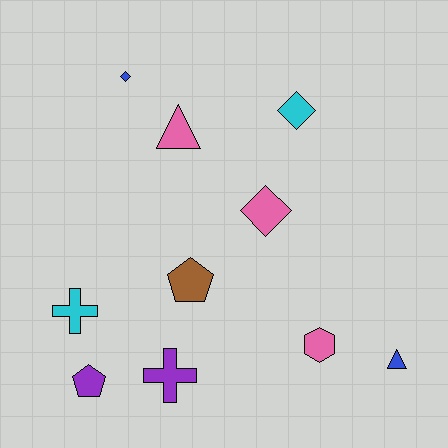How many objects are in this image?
There are 10 objects.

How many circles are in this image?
There are no circles.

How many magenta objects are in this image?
There are no magenta objects.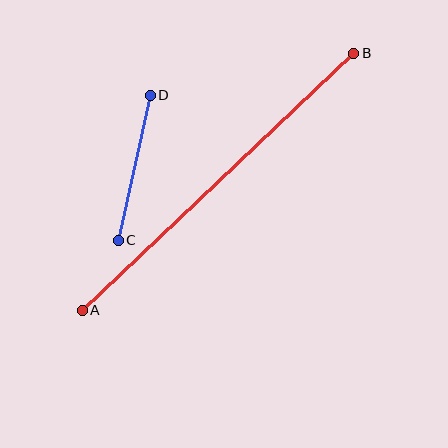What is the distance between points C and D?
The distance is approximately 149 pixels.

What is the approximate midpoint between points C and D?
The midpoint is at approximately (134, 168) pixels.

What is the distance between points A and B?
The distance is approximately 374 pixels.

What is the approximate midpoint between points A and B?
The midpoint is at approximately (218, 182) pixels.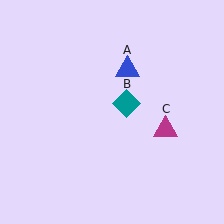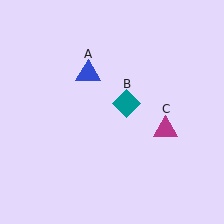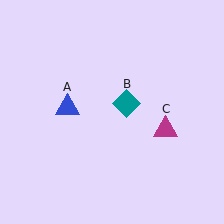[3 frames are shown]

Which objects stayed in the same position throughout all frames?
Teal diamond (object B) and magenta triangle (object C) remained stationary.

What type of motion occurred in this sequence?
The blue triangle (object A) rotated counterclockwise around the center of the scene.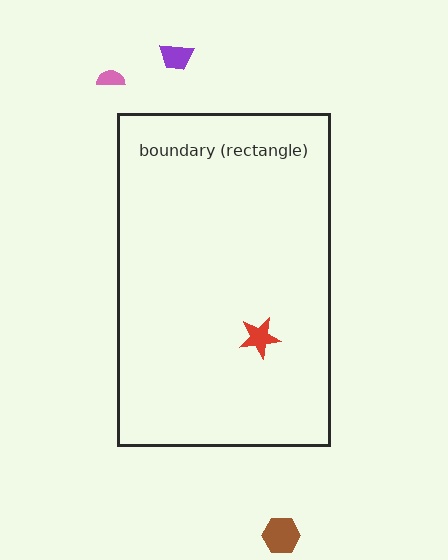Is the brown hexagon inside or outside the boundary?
Outside.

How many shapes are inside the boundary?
1 inside, 3 outside.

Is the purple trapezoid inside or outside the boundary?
Outside.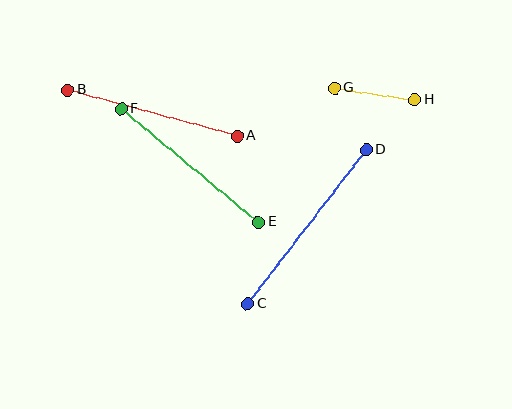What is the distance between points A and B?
The distance is approximately 176 pixels.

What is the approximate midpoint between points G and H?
The midpoint is at approximately (375, 94) pixels.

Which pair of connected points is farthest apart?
Points C and D are farthest apart.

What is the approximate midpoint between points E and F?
The midpoint is at approximately (190, 165) pixels.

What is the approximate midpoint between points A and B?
The midpoint is at approximately (153, 113) pixels.